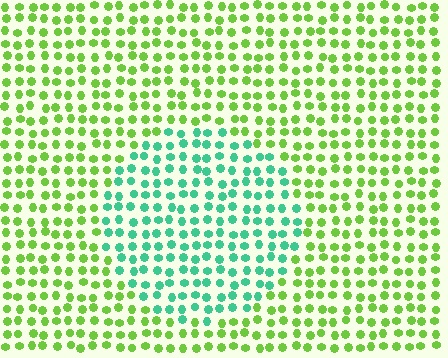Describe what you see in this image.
The image is filled with small lime elements in a uniform arrangement. A circle-shaped region is visible where the elements are tinted to a slightly different hue, forming a subtle color boundary.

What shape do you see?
I see a circle.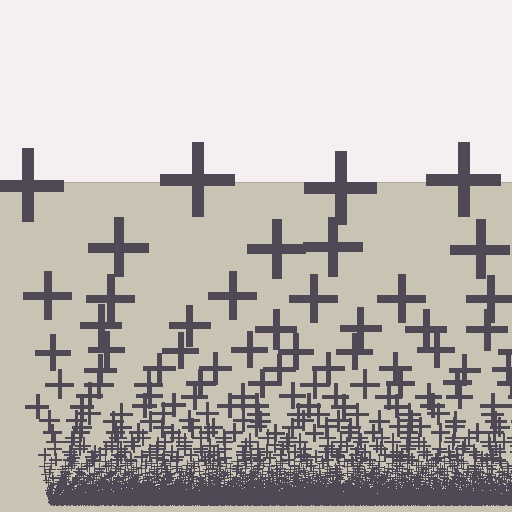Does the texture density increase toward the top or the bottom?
Density increases toward the bottom.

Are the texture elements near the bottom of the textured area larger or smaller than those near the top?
Smaller. The gradient is inverted — elements near the bottom are smaller and denser.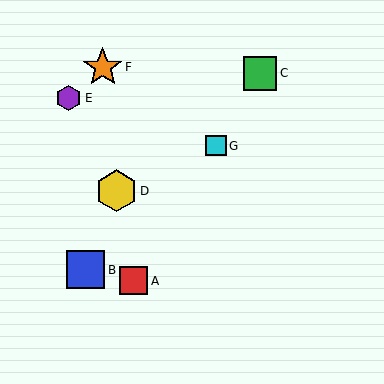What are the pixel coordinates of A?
Object A is at (134, 281).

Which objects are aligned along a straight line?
Objects A, C, G are aligned along a straight line.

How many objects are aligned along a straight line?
3 objects (A, C, G) are aligned along a straight line.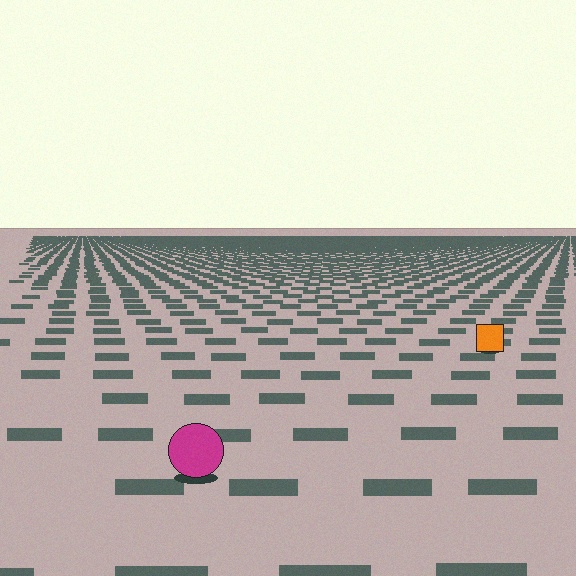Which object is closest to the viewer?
The magenta circle is closest. The texture marks near it are larger and more spread out.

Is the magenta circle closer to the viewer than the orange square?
Yes. The magenta circle is closer — you can tell from the texture gradient: the ground texture is coarser near it.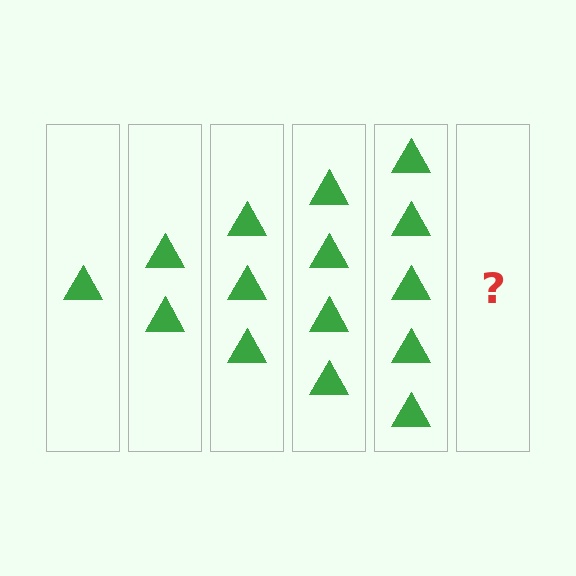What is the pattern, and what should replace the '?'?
The pattern is that each step adds one more triangle. The '?' should be 6 triangles.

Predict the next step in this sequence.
The next step is 6 triangles.